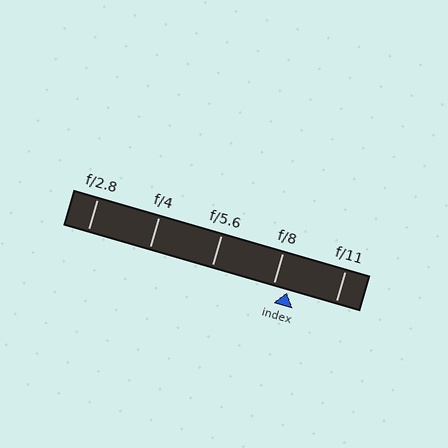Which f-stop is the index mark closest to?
The index mark is closest to f/8.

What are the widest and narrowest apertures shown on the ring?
The widest aperture shown is f/2.8 and the narrowest is f/11.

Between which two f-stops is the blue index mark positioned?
The index mark is between f/8 and f/11.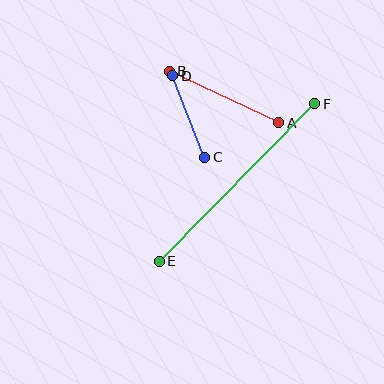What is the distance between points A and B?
The distance is approximately 121 pixels.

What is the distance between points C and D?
The distance is approximately 88 pixels.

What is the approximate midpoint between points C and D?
The midpoint is at approximately (189, 117) pixels.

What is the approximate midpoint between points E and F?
The midpoint is at approximately (237, 183) pixels.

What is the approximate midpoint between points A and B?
The midpoint is at approximately (224, 97) pixels.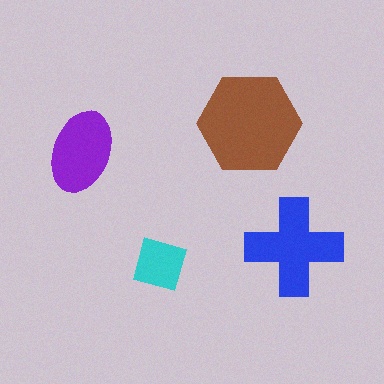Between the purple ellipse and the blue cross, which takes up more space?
The blue cross.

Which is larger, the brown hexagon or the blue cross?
The brown hexagon.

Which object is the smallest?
The cyan diamond.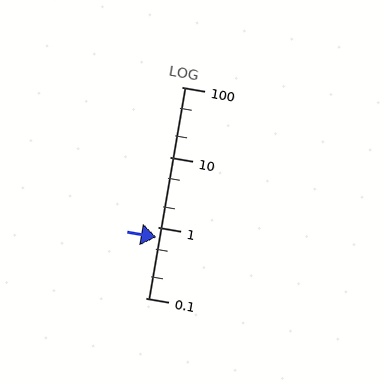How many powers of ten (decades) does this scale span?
The scale spans 3 decades, from 0.1 to 100.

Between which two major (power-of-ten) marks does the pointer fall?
The pointer is between 0.1 and 1.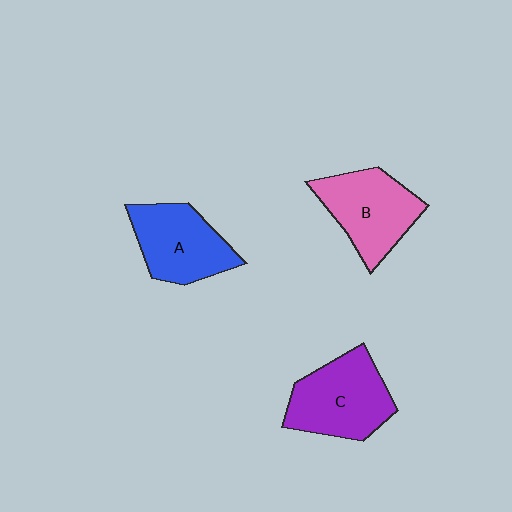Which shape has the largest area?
Shape C (purple).